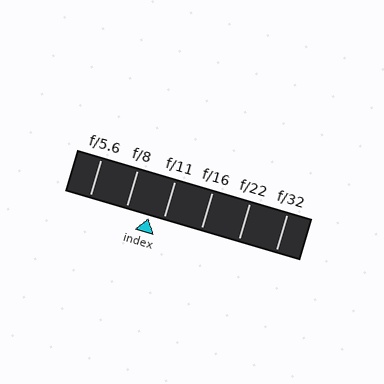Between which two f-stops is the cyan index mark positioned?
The index mark is between f/8 and f/11.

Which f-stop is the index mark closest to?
The index mark is closest to f/11.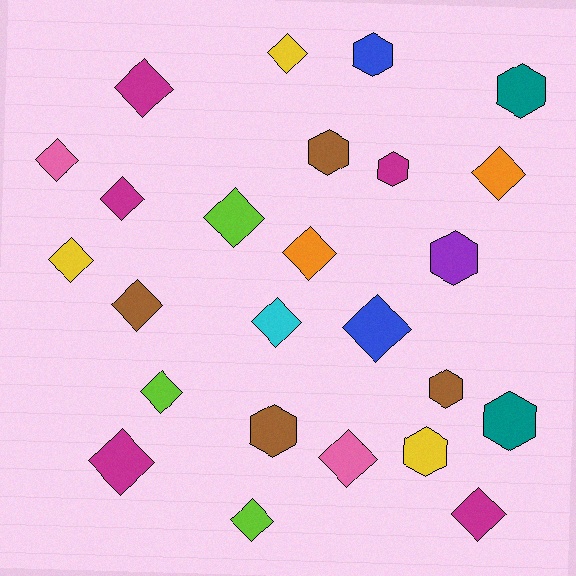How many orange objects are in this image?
There are 2 orange objects.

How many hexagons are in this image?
There are 9 hexagons.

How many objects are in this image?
There are 25 objects.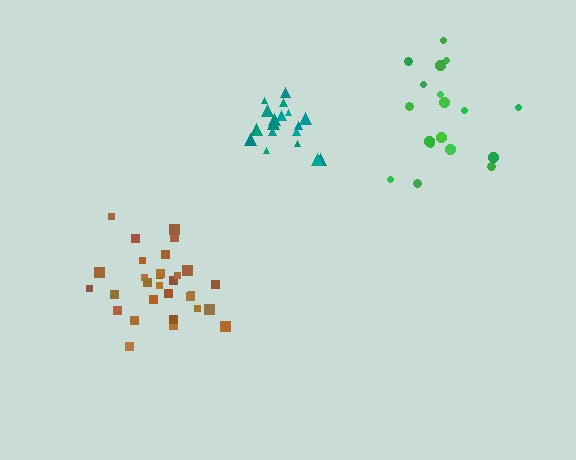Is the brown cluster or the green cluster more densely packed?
Brown.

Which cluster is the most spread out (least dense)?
Green.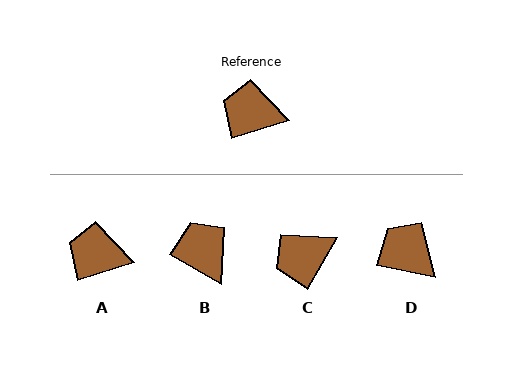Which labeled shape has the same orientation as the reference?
A.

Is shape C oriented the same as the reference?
No, it is off by about 44 degrees.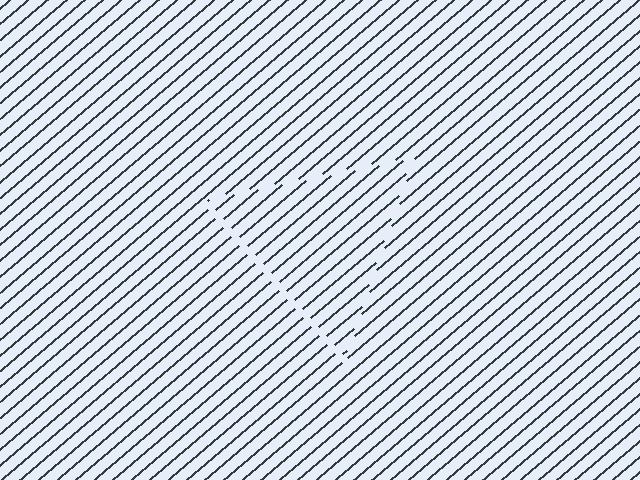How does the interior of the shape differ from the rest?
The interior of the shape contains the same grating, shifted by half a period — the contour is defined by the phase discontinuity where line-ends from the inner and outer gratings abut.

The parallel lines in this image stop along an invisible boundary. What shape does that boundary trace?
An illusory triangle. The interior of the shape contains the same grating, shifted by half a period — the contour is defined by the phase discontinuity where line-ends from the inner and outer gratings abut.